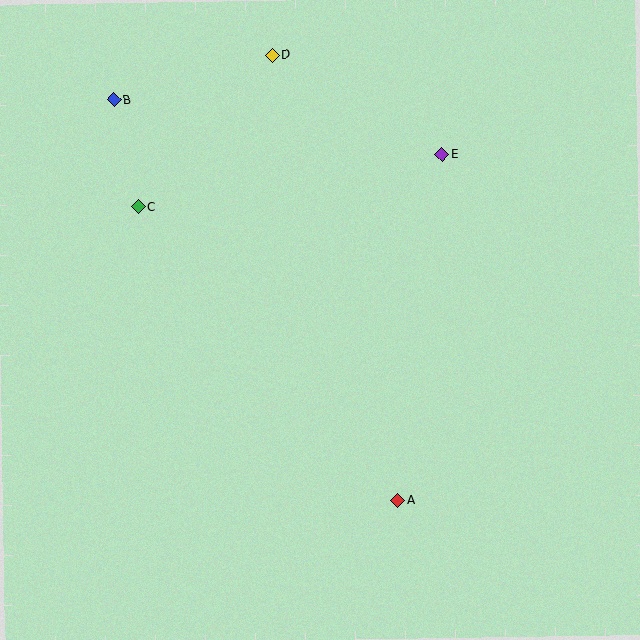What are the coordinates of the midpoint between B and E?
The midpoint between B and E is at (278, 127).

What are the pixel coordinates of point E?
Point E is at (442, 154).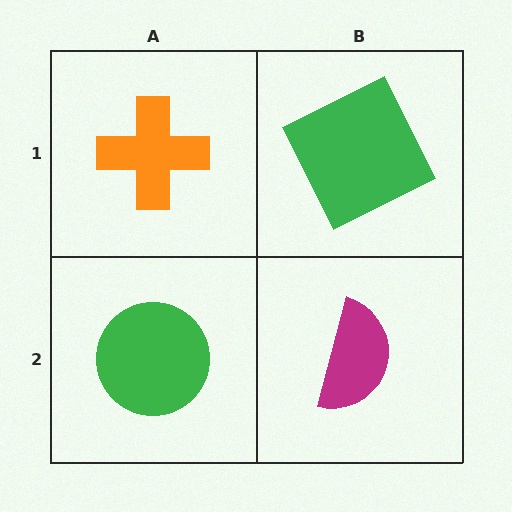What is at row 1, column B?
A green square.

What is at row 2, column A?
A green circle.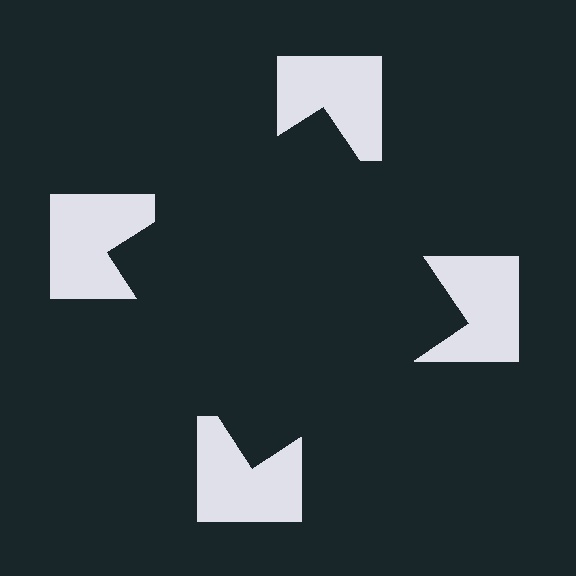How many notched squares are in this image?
There are 4 — one at each vertex of the illusory square.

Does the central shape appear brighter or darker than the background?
It typically appears slightly darker than the background, even though no actual brightness change is drawn.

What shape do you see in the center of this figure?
An illusory square — its edges are inferred from the aligned wedge cuts in the notched squares, not physically drawn.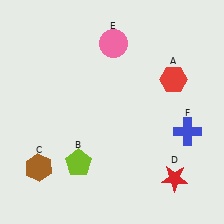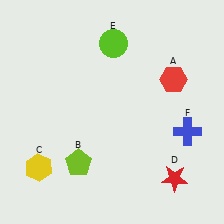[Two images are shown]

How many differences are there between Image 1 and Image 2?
There are 2 differences between the two images.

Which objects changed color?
C changed from brown to yellow. E changed from pink to lime.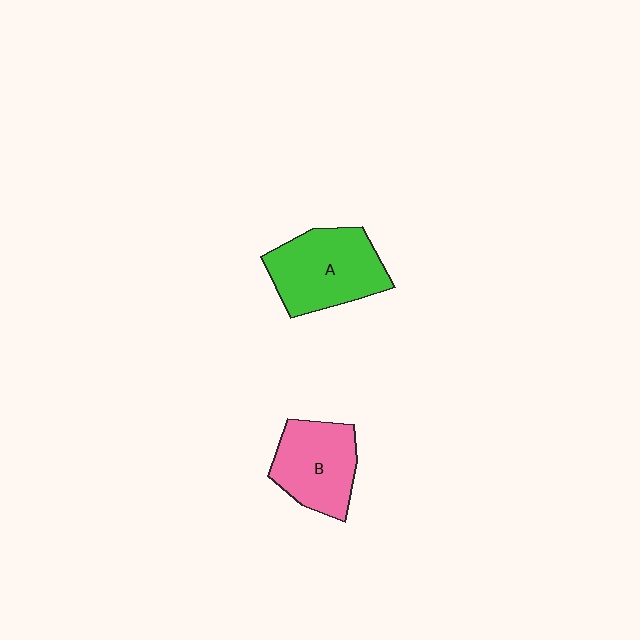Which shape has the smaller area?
Shape B (pink).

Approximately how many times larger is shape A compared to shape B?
Approximately 1.2 times.